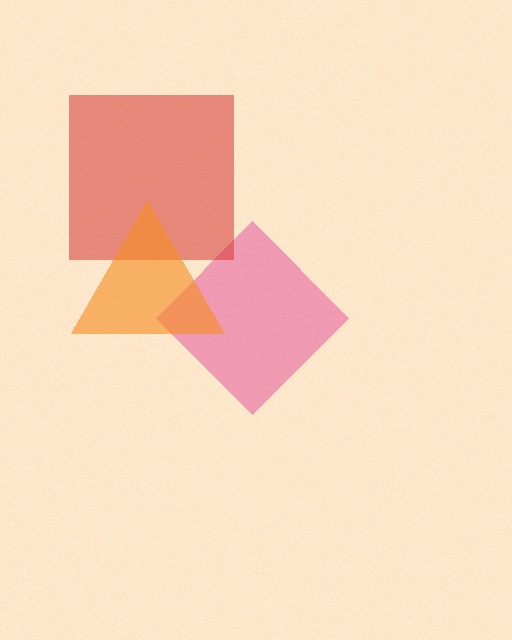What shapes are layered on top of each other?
The layered shapes are: a pink diamond, a red square, an orange triangle.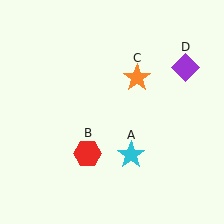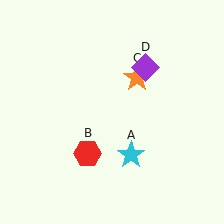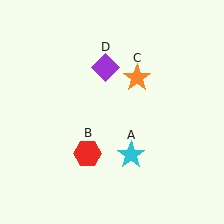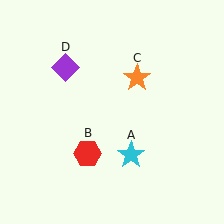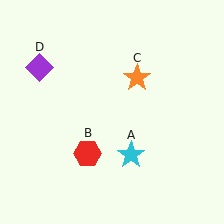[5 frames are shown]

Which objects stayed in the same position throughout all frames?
Cyan star (object A) and red hexagon (object B) and orange star (object C) remained stationary.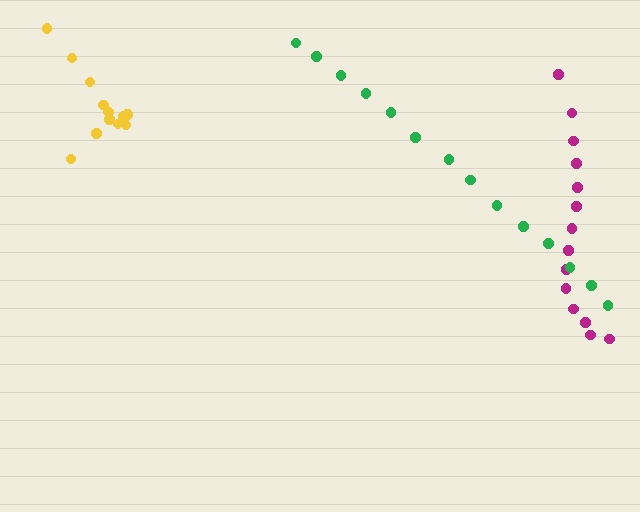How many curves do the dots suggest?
There are 3 distinct paths.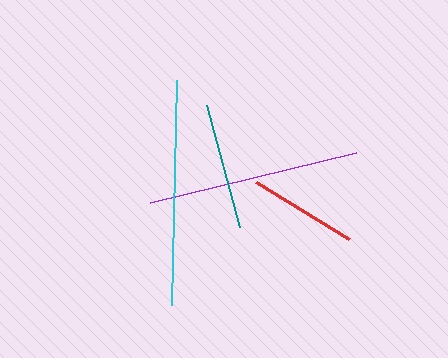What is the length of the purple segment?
The purple segment is approximately 213 pixels long.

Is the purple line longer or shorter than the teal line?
The purple line is longer than the teal line.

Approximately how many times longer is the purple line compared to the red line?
The purple line is approximately 2.0 times the length of the red line.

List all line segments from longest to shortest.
From longest to shortest: cyan, purple, teal, red.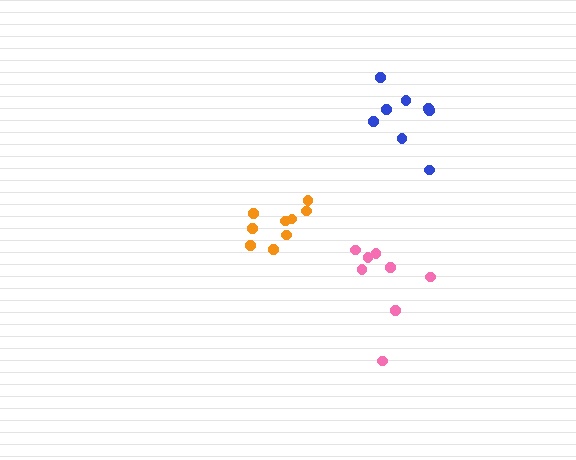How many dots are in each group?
Group 1: 9 dots, Group 2: 8 dots, Group 3: 8 dots (25 total).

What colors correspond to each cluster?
The clusters are colored: orange, blue, pink.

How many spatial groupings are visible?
There are 3 spatial groupings.